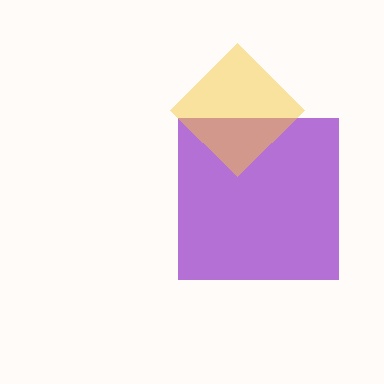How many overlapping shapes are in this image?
There are 2 overlapping shapes in the image.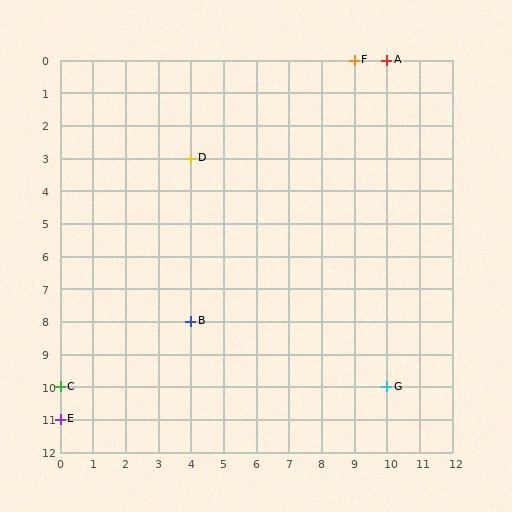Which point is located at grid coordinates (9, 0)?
Point F is at (9, 0).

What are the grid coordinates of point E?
Point E is at grid coordinates (0, 11).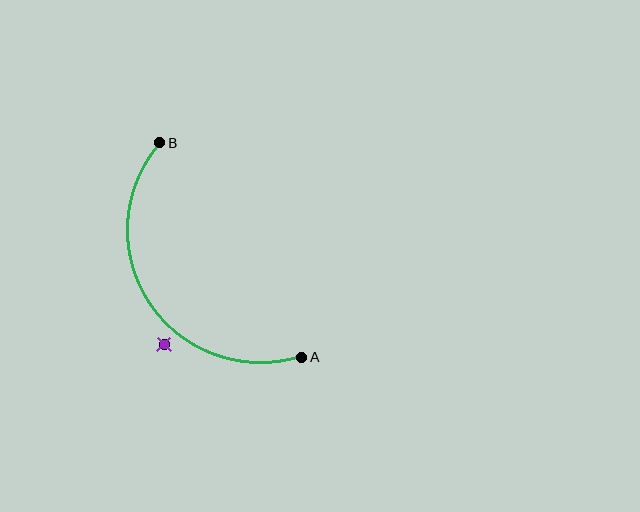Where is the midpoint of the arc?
The arc midpoint is the point on the curve farthest from the straight line joining A and B. It sits to the left of that line.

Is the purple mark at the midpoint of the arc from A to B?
No — the purple mark does not lie on the arc at all. It sits slightly outside the curve.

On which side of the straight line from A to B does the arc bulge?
The arc bulges to the left of the straight line connecting A and B.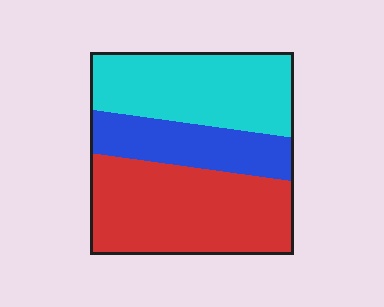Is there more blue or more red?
Red.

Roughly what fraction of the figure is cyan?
Cyan takes up about one third (1/3) of the figure.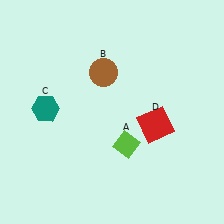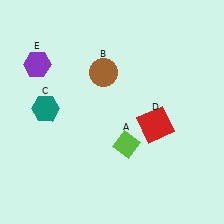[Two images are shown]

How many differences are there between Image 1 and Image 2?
There is 1 difference between the two images.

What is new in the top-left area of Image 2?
A purple hexagon (E) was added in the top-left area of Image 2.